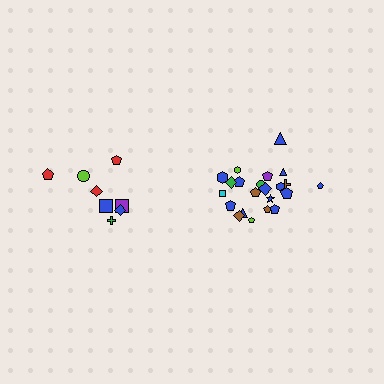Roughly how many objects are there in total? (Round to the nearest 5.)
Roughly 30 objects in total.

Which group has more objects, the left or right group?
The right group.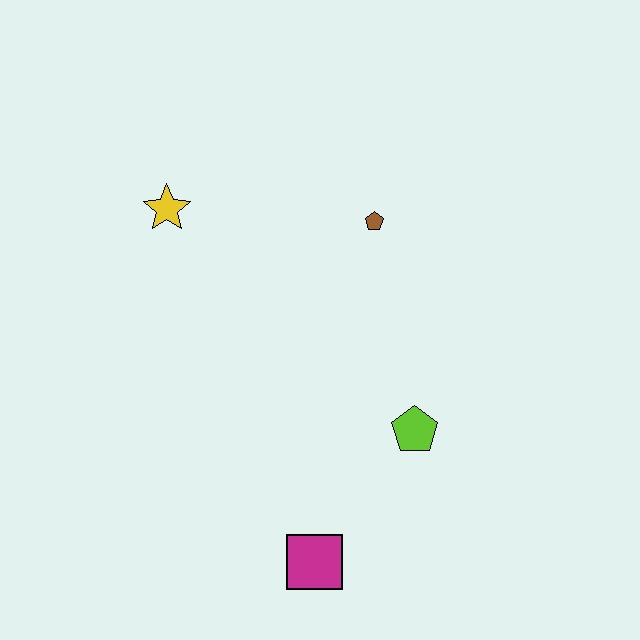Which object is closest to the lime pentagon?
The magenta square is closest to the lime pentagon.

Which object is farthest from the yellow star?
The magenta square is farthest from the yellow star.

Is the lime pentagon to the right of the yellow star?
Yes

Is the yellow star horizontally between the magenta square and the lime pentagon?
No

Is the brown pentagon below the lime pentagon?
No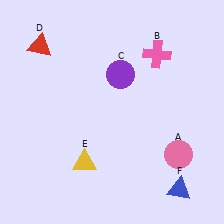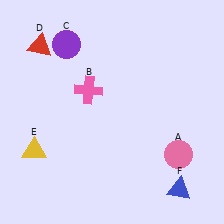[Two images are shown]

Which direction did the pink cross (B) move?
The pink cross (B) moved left.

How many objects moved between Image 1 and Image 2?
3 objects moved between the two images.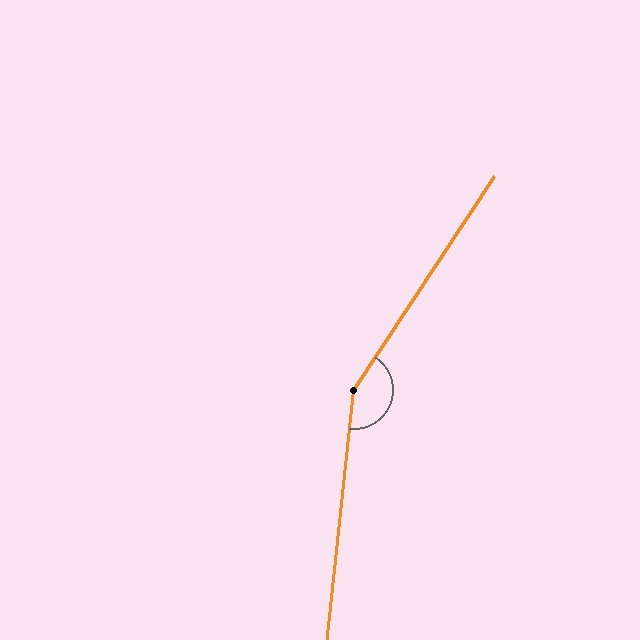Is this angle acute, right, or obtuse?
It is obtuse.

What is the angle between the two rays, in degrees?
Approximately 153 degrees.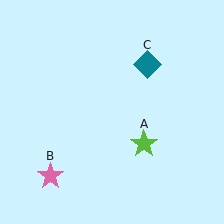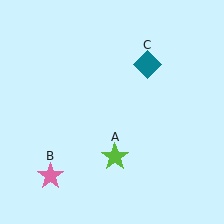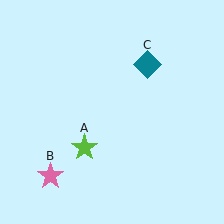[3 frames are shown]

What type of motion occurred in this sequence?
The lime star (object A) rotated clockwise around the center of the scene.